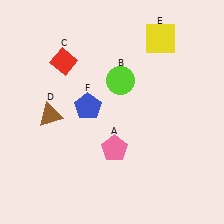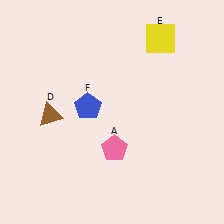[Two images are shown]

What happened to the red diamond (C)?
The red diamond (C) was removed in Image 2. It was in the top-left area of Image 1.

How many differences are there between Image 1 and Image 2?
There are 2 differences between the two images.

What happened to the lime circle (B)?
The lime circle (B) was removed in Image 2. It was in the top-right area of Image 1.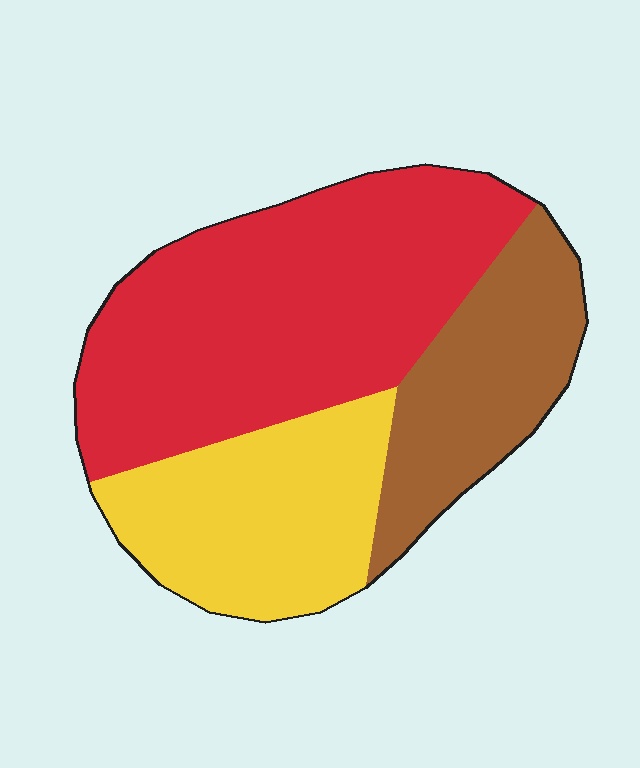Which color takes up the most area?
Red, at roughly 50%.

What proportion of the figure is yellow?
Yellow covers roughly 25% of the figure.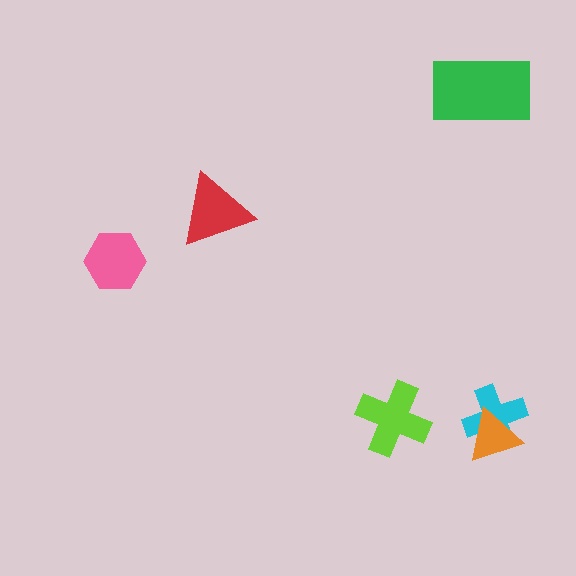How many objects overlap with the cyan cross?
1 object overlaps with the cyan cross.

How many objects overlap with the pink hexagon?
0 objects overlap with the pink hexagon.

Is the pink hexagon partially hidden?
No, no other shape covers it.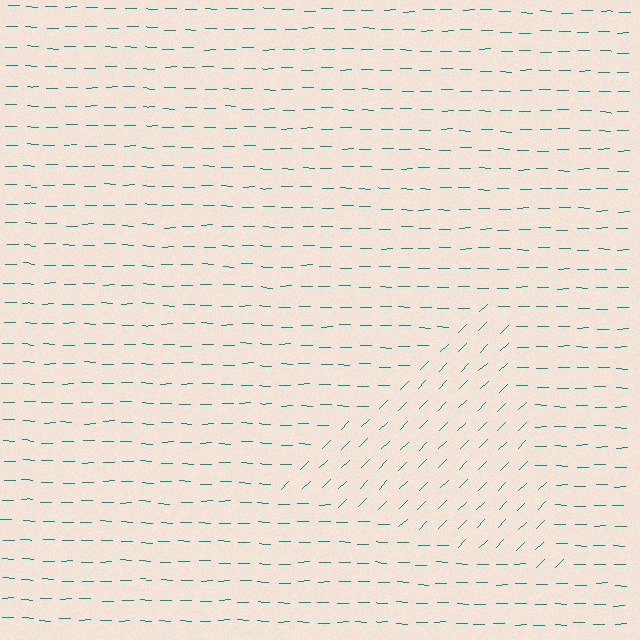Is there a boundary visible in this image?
Yes, there is a texture boundary formed by a change in line orientation.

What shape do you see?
I see a triangle.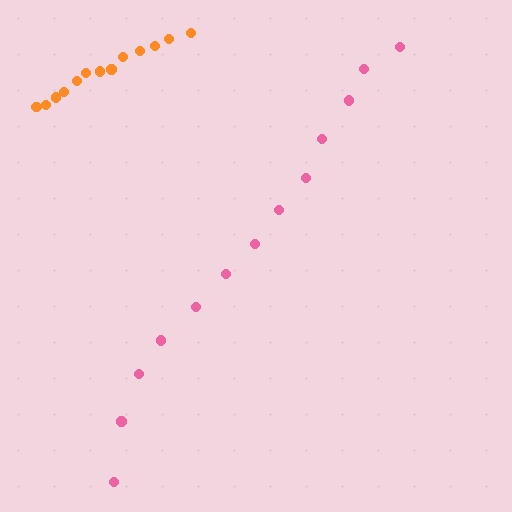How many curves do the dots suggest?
There are 2 distinct paths.